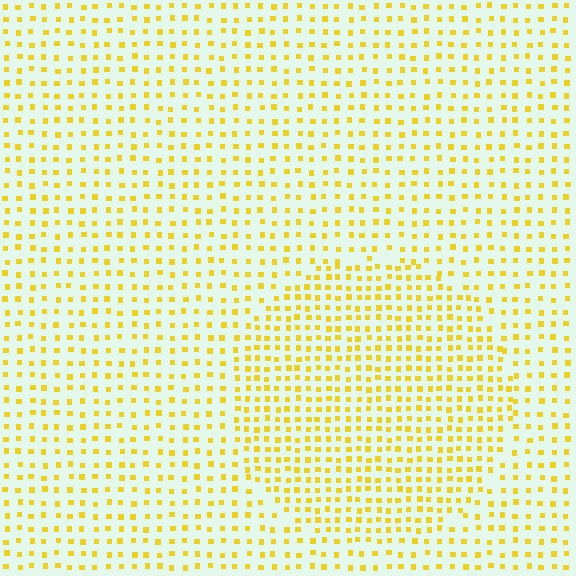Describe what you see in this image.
The image contains small yellow elements arranged at two different densities. A circle-shaped region is visible where the elements are more densely packed than the surrounding area.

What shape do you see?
I see a circle.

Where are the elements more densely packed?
The elements are more densely packed inside the circle boundary.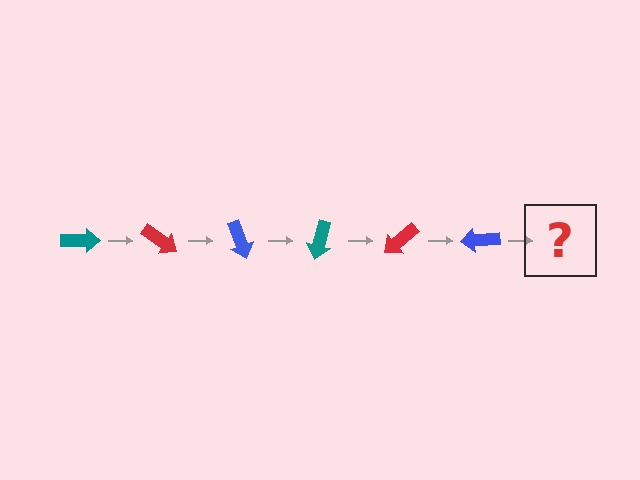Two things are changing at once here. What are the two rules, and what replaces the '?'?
The two rules are that it rotates 35 degrees each step and the color cycles through teal, red, and blue. The '?' should be a teal arrow, rotated 210 degrees from the start.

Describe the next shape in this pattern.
It should be a teal arrow, rotated 210 degrees from the start.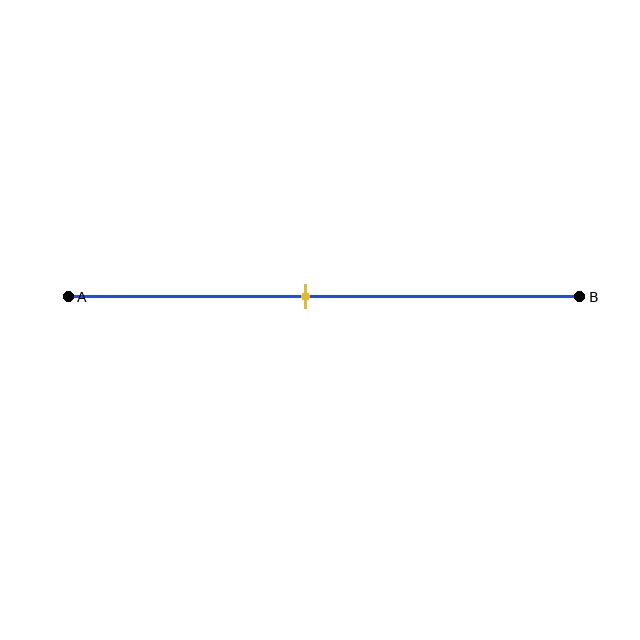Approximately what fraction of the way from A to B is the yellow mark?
The yellow mark is approximately 45% of the way from A to B.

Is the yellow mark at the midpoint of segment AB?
No, the mark is at about 45% from A, not at the 50% midpoint.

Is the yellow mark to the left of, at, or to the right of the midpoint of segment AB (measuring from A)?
The yellow mark is to the left of the midpoint of segment AB.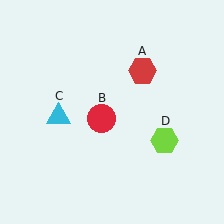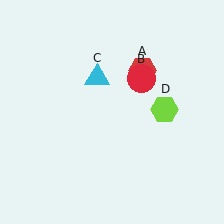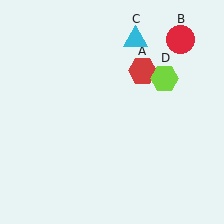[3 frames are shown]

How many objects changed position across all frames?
3 objects changed position: red circle (object B), cyan triangle (object C), lime hexagon (object D).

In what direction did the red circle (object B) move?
The red circle (object B) moved up and to the right.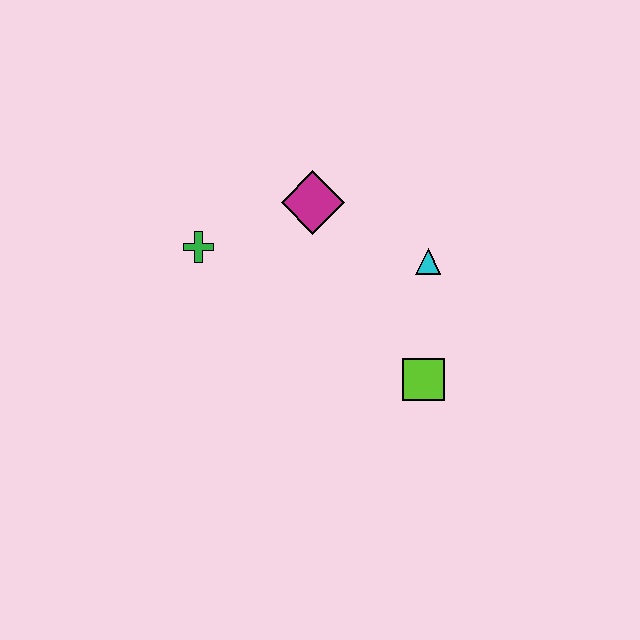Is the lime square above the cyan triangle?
No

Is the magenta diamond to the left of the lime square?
Yes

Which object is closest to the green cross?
The magenta diamond is closest to the green cross.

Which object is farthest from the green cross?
The lime square is farthest from the green cross.